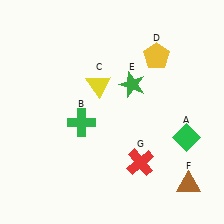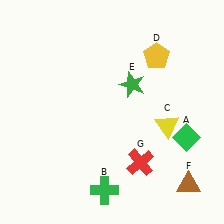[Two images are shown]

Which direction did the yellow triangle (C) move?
The yellow triangle (C) moved right.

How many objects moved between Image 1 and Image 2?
2 objects moved between the two images.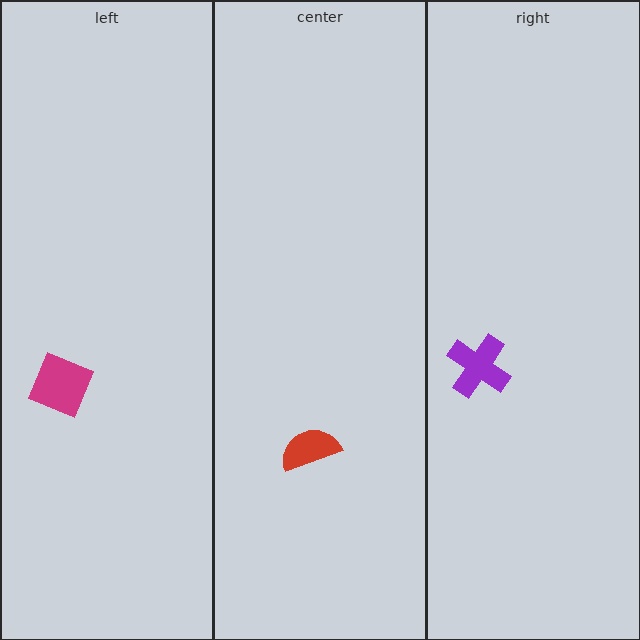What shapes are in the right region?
The purple cross.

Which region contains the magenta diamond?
The left region.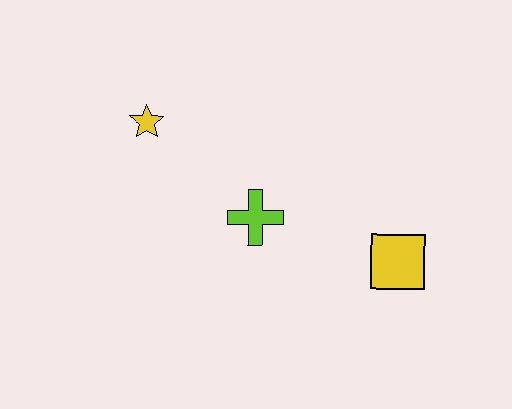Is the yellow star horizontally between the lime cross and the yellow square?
No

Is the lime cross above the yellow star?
No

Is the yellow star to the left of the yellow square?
Yes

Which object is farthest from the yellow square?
The yellow star is farthest from the yellow square.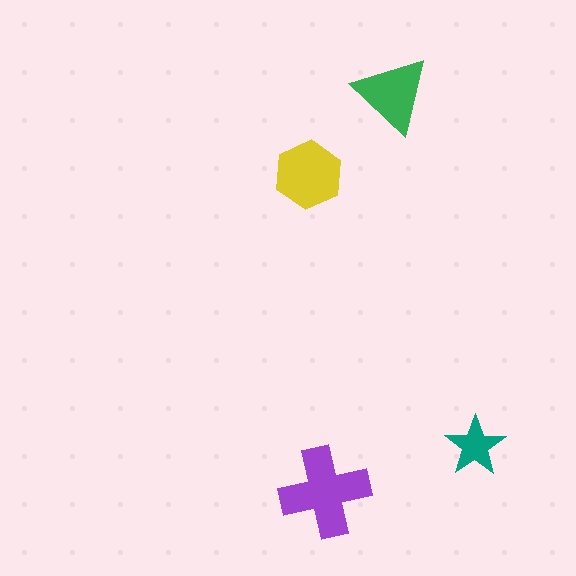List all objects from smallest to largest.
The teal star, the green triangle, the yellow hexagon, the purple cross.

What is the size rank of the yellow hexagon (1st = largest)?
2nd.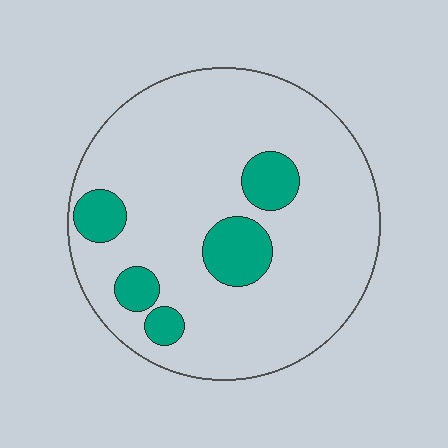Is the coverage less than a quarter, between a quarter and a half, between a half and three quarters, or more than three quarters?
Less than a quarter.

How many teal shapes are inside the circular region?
5.